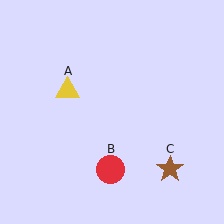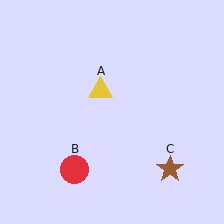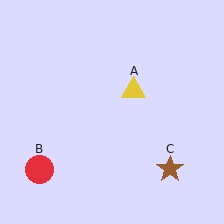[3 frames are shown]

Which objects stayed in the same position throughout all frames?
Brown star (object C) remained stationary.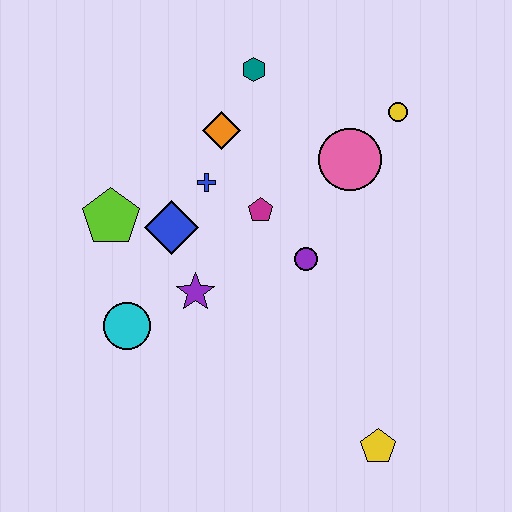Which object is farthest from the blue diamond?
The yellow pentagon is farthest from the blue diamond.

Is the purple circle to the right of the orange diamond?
Yes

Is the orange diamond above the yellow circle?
No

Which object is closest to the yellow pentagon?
The purple circle is closest to the yellow pentagon.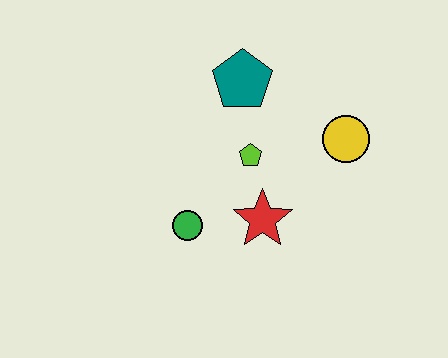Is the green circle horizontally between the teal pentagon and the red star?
No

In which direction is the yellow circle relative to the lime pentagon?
The yellow circle is to the right of the lime pentagon.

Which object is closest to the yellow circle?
The lime pentagon is closest to the yellow circle.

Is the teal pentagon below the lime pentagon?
No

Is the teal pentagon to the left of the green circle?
No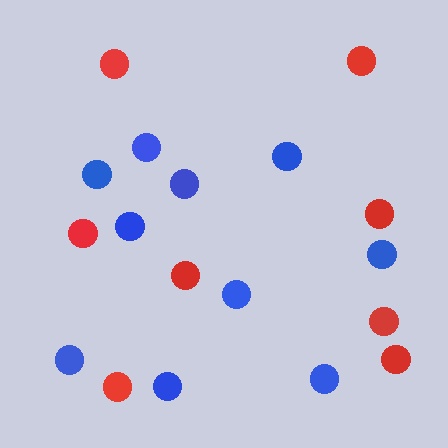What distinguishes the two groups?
There are 2 groups: one group of red circles (8) and one group of blue circles (10).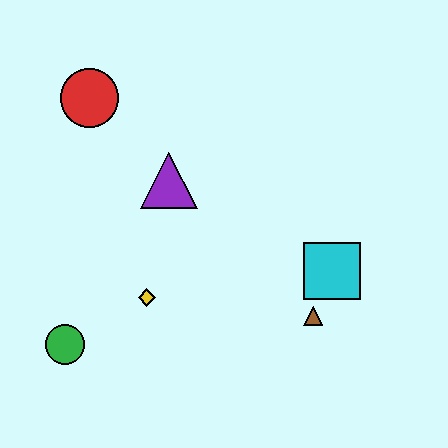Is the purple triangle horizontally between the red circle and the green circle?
No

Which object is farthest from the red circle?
The brown triangle is farthest from the red circle.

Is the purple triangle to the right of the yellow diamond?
Yes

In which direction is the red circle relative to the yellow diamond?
The red circle is above the yellow diamond.